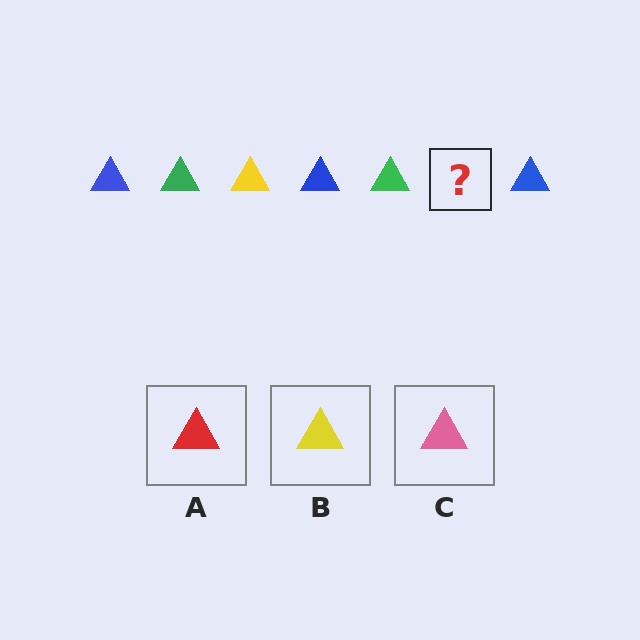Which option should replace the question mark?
Option B.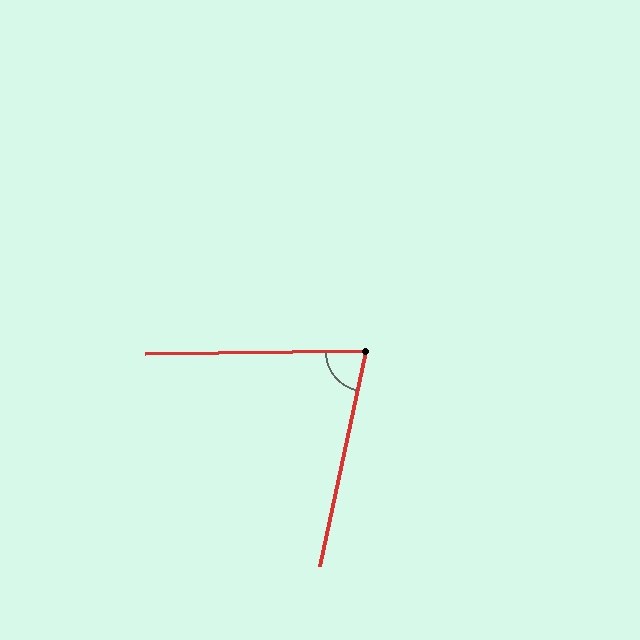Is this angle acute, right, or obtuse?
It is acute.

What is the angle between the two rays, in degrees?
Approximately 77 degrees.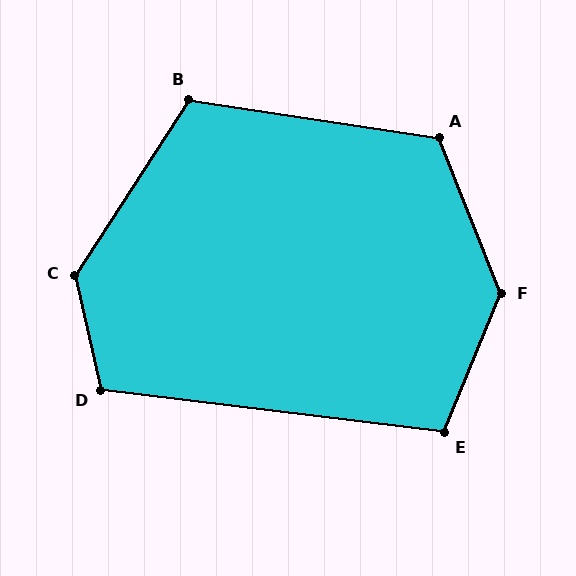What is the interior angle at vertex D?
Approximately 110 degrees (obtuse).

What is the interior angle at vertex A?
Approximately 120 degrees (obtuse).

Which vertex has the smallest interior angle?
E, at approximately 105 degrees.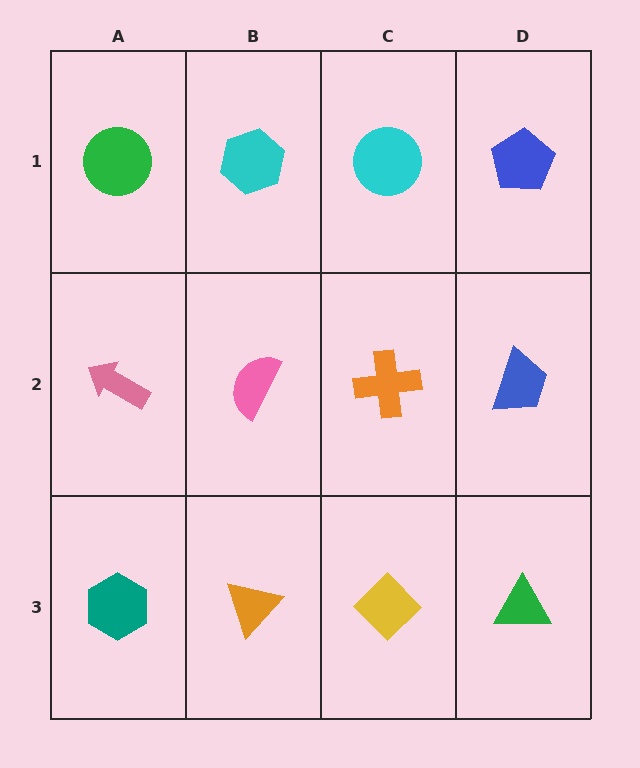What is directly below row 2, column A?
A teal hexagon.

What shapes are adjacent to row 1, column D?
A blue trapezoid (row 2, column D), a cyan circle (row 1, column C).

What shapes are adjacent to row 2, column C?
A cyan circle (row 1, column C), a yellow diamond (row 3, column C), a pink semicircle (row 2, column B), a blue trapezoid (row 2, column D).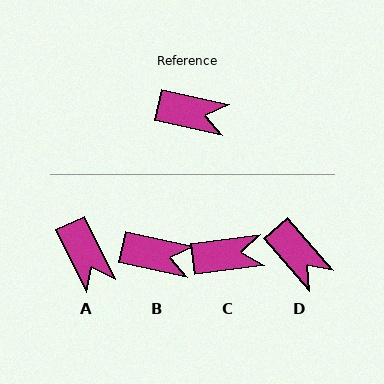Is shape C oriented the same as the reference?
No, it is off by about 20 degrees.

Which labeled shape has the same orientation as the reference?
B.